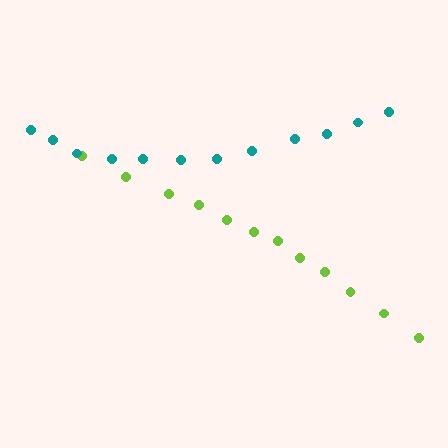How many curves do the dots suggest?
There are 2 distinct paths.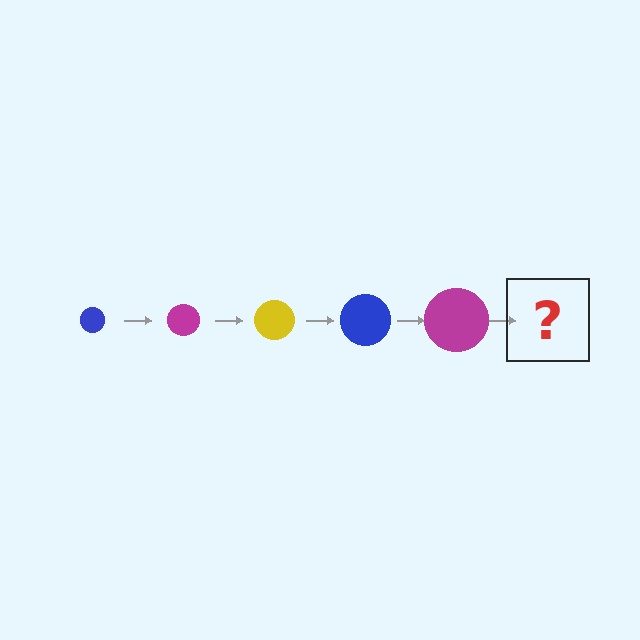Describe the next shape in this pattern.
It should be a yellow circle, larger than the previous one.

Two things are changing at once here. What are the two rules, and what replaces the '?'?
The two rules are that the circle grows larger each step and the color cycles through blue, magenta, and yellow. The '?' should be a yellow circle, larger than the previous one.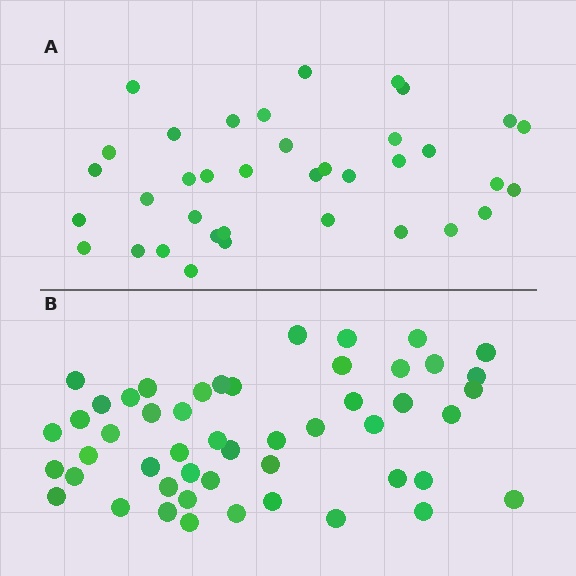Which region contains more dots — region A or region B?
Region B (the bottom region) has more dots.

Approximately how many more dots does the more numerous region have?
Region B has approximately 15 more dots than region A.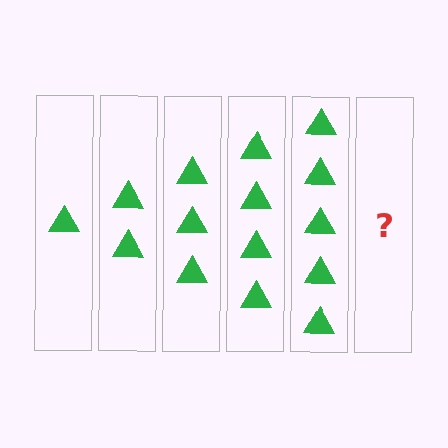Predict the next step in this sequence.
The next step is 6 triangles.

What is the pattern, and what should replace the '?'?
The pattern is that each step adds one more triangle. The '?' should be 6 triangles.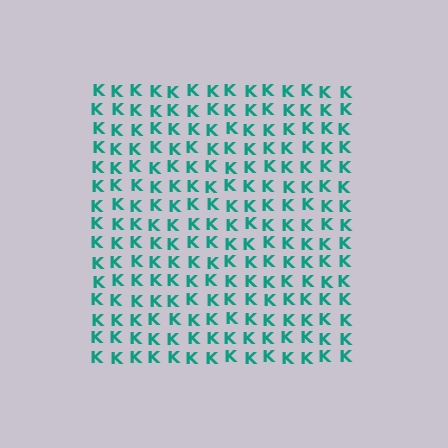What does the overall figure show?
The overall figure shows a square.